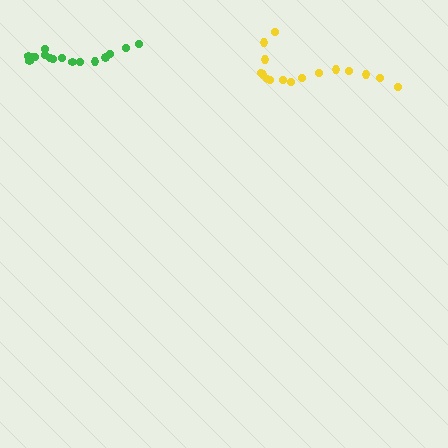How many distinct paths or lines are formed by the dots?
There are 2 distinct paths.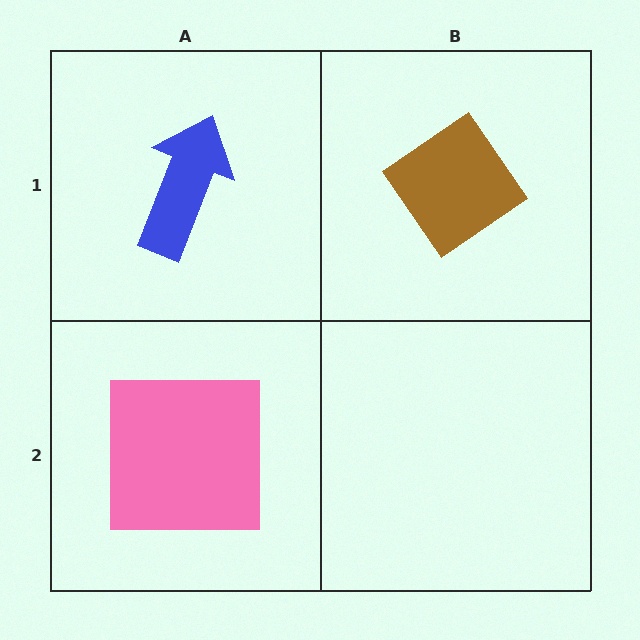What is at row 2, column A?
A pink square.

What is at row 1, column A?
A blue arrow.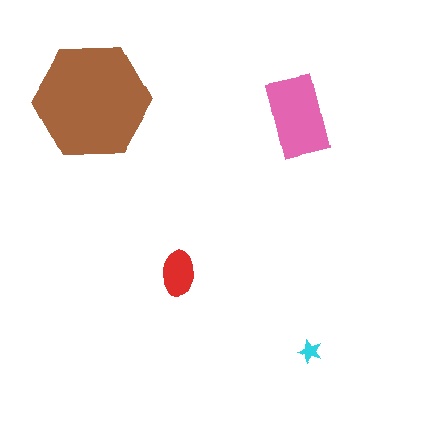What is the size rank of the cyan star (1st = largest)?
4th.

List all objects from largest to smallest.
The brown hexagon, the pink rectangle, the red ellipse, the cyan star.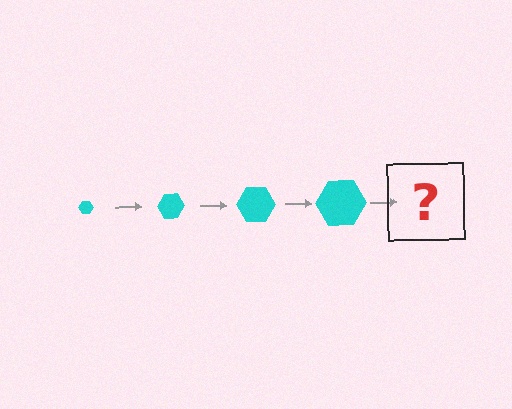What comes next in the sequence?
The next element should be a cyan hexagon, larger than the previous one.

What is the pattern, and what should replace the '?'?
The pattern is that the hexagon gets progressively larger each step. The '?' should be a cyan hexagon, larger than the previous one.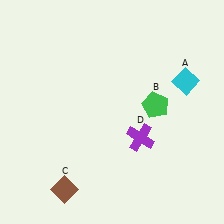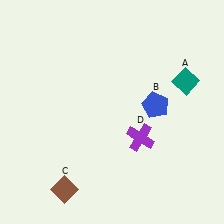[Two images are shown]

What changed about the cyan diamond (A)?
In Image 1, A is cyan. In Image 2, it changed to teal.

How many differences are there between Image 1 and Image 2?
There are 2 differences between the two images.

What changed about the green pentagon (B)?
In Image 1, B is green. In Image 2, it changed to blue.